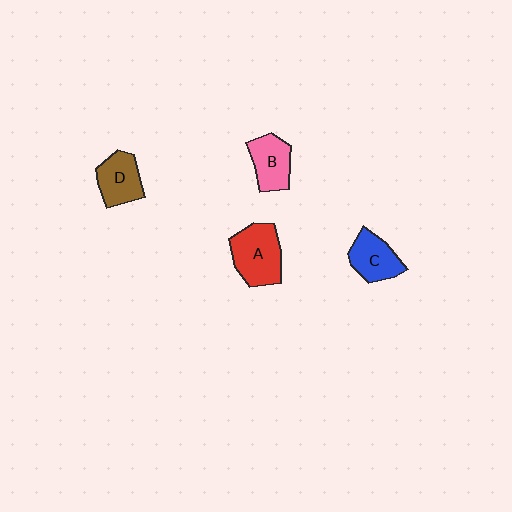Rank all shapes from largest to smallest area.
From largest to smallest: A (red), D (brown), B (pink), C (blue).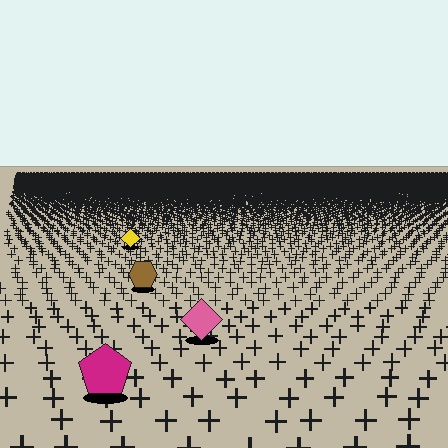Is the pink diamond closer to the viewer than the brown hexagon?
Yes. The pink diamond is closer — you can tell from the texture gradient: the ground texture is coarser near it.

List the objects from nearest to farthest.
From nearest to farthest: the magenta pentagon, the pink diamond, the brown hexagon, the yellow diamond.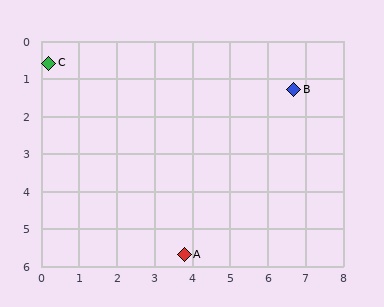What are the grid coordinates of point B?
Point B is at approximately (6.7, 1.3).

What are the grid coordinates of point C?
Point C is at approximately (0.2, 0.6).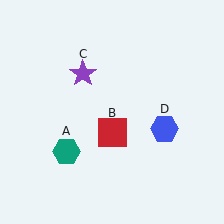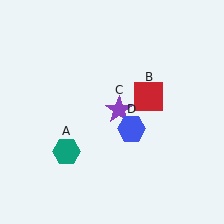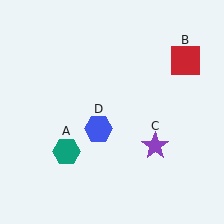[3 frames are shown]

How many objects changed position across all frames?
3 objects changed position: red square (object B), purple star (object C), blue hexagon (object D).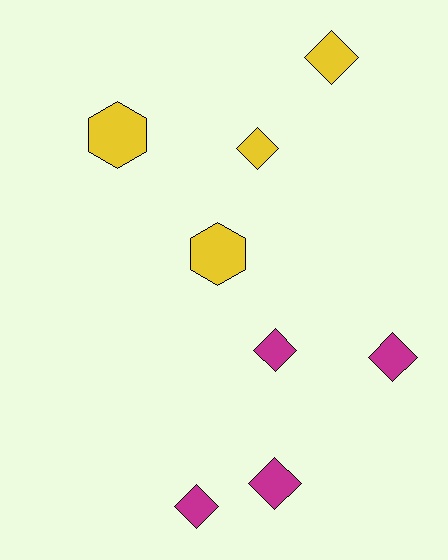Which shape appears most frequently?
Diamond, with 6 objects.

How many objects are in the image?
There are 8 objects.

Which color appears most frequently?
Yellow, with 4 objects.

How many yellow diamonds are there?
There are 2 yellow diamonds.